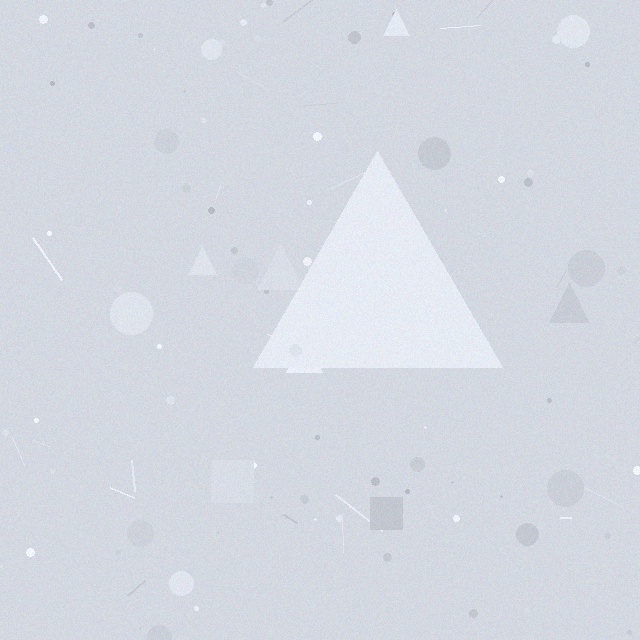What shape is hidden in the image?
A triangle is hidden in the image.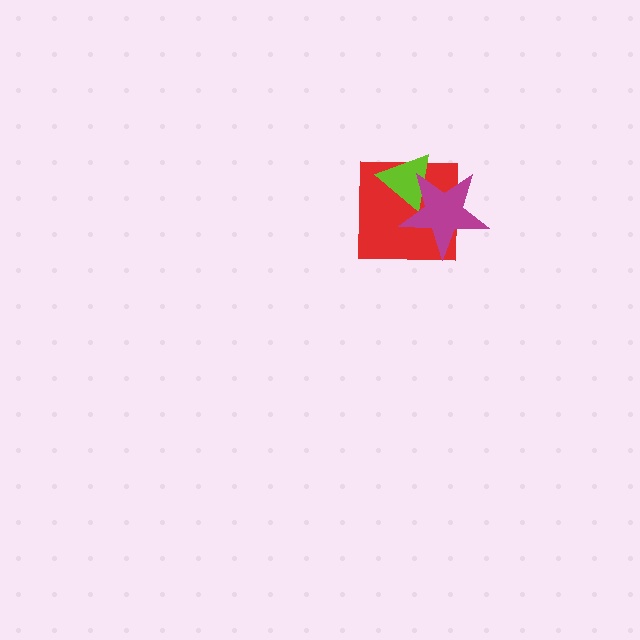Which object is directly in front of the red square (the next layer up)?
The lime triangle is directly in front of the red square.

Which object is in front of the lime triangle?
The magenta star is in front of the lime triangle.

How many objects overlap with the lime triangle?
2 objects overlap with the lime triangle.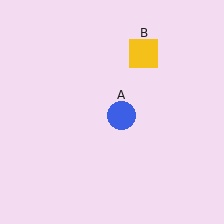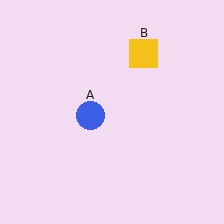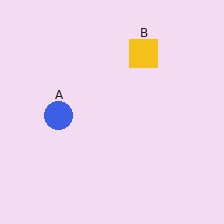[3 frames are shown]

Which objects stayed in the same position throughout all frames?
Yellow square (object B) remained stationary.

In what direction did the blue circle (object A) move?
The blue circle (object A) moved left.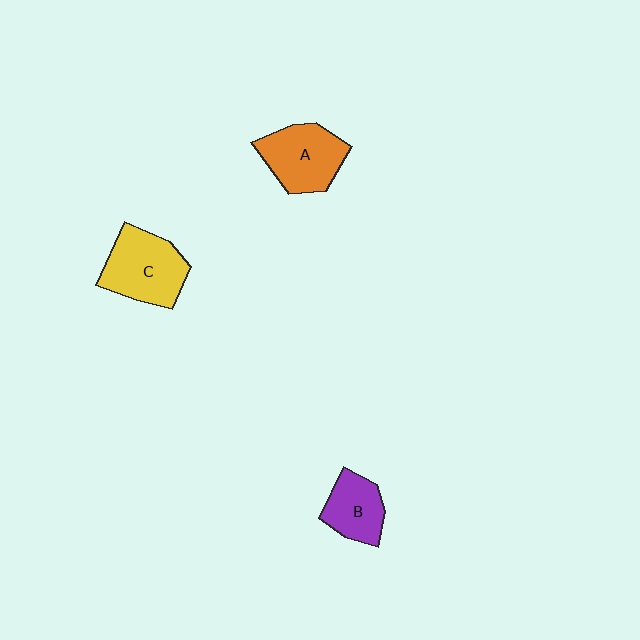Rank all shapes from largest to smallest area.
From largest to smallest: C (yellow), A (orange), B (purple).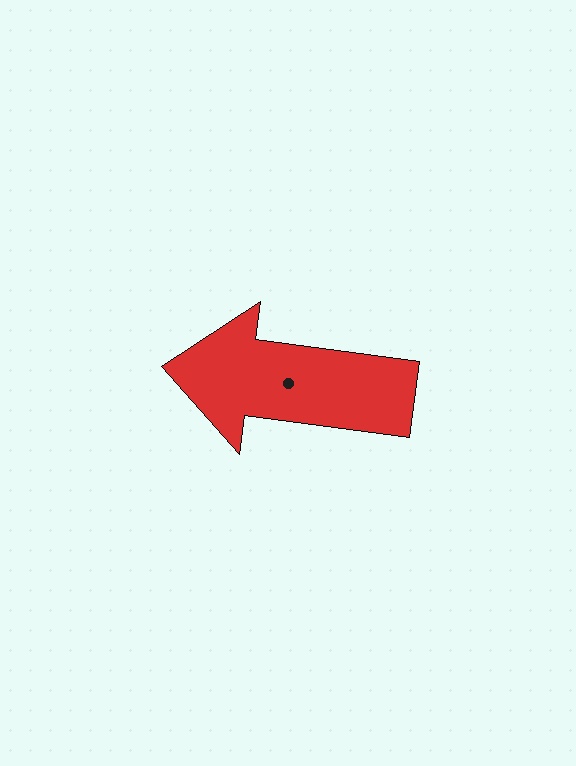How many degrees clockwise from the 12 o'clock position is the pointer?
Approximately 278 degrees.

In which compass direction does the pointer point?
West.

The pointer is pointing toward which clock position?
Roughly 9 o'clock.